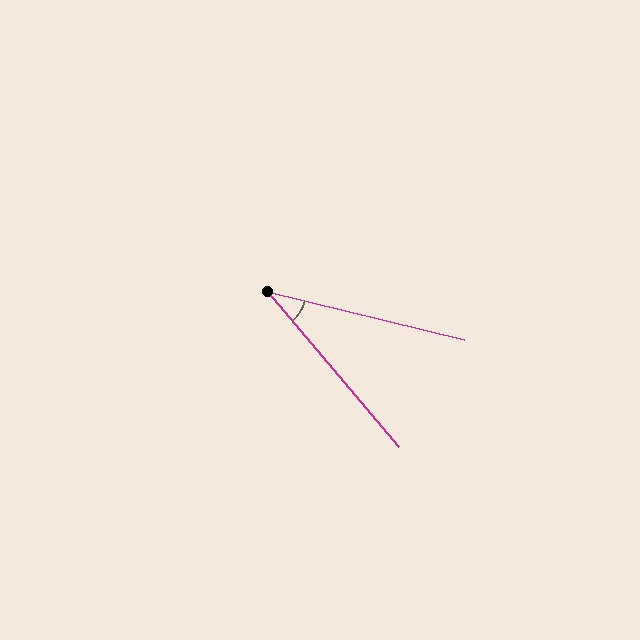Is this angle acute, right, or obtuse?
It is acute.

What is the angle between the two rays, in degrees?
Approximately 36 degrees.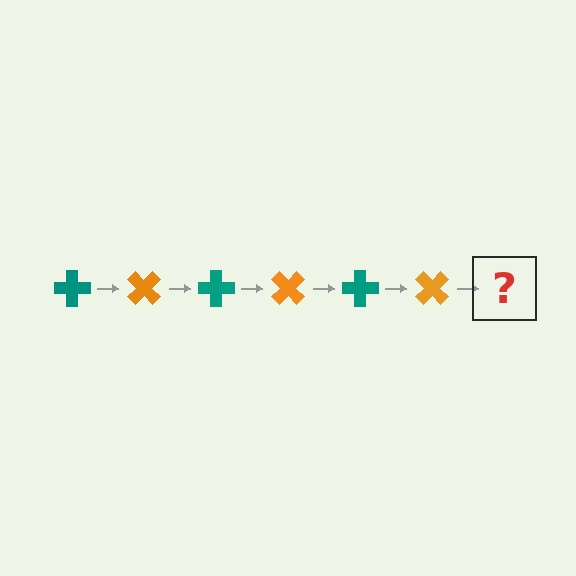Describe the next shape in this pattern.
It should be a teal cross, rotated 270 degrees from the start.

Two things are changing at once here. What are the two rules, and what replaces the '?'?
The two rules are that it rotates 45 degrees each step and the color cycles through teal and orange. The '?' should be a teal cross, rotated 270 degrees from the start.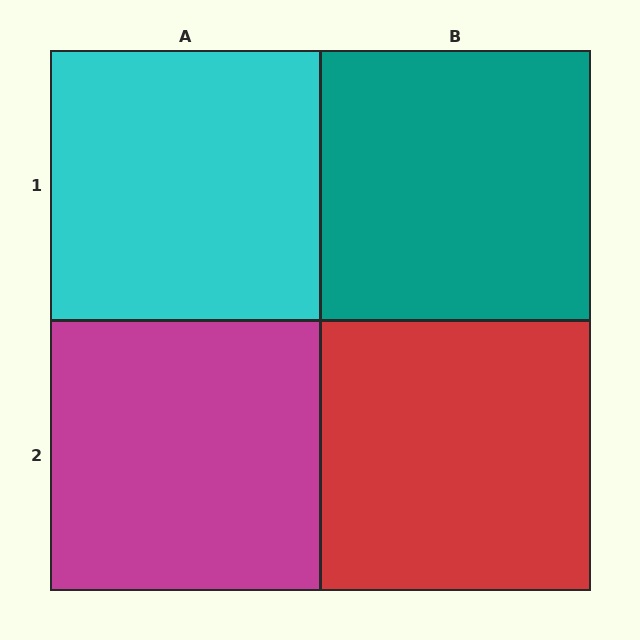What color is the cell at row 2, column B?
Red.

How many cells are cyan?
1 cell is cyan.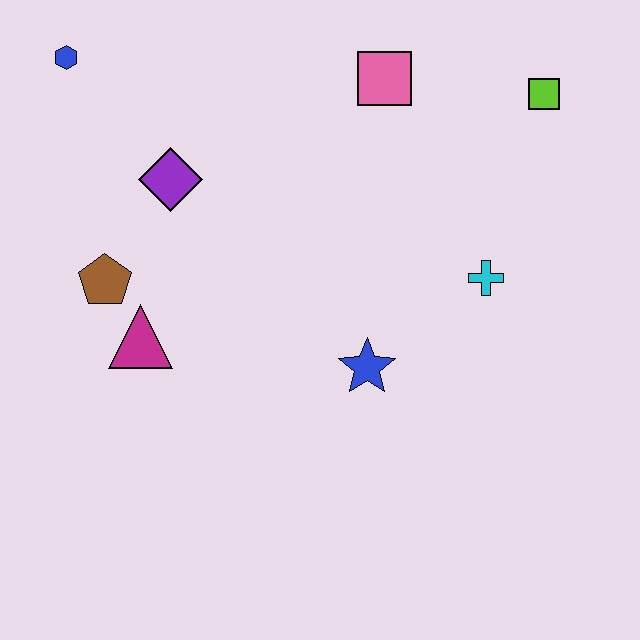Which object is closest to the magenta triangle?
The brown pentagon is closest to the magenta triangle.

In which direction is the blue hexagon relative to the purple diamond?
The blue hexagon is above the purple diamond.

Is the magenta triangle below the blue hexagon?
Yes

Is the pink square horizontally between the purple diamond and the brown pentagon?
No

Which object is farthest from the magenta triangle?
The lime square is farthest from the magenta triangle.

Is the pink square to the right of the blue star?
Yes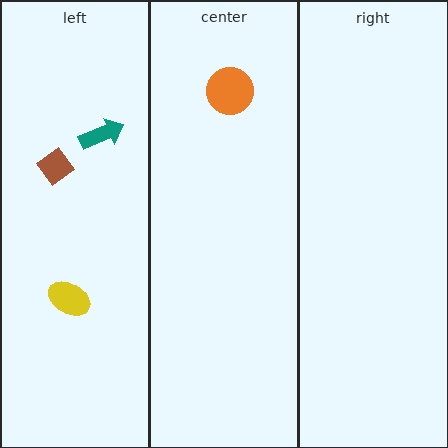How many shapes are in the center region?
1.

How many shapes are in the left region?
3.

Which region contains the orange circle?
The center region.